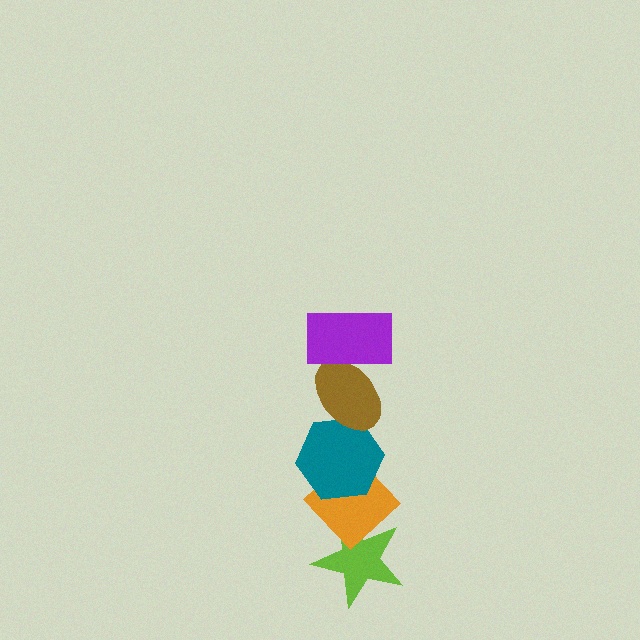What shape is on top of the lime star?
The orange diamond is on top of the lime star.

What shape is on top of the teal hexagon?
The brown ellipse is on top of the teal hexagon.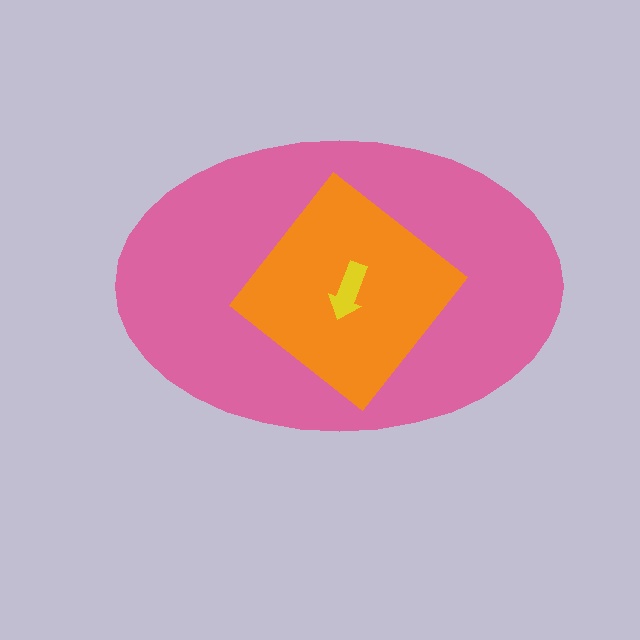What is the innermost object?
The yellow arrow.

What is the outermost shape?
The pink ellipse.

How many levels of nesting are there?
3.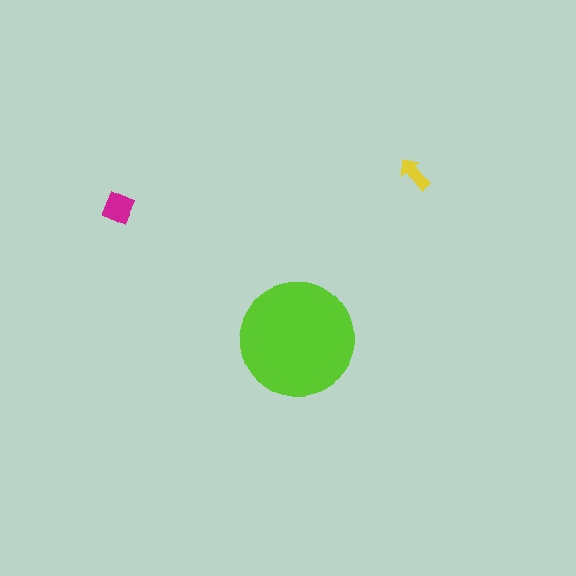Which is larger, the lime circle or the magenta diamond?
The lime circle.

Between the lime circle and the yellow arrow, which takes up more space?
The lime circle.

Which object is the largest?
The lime circle.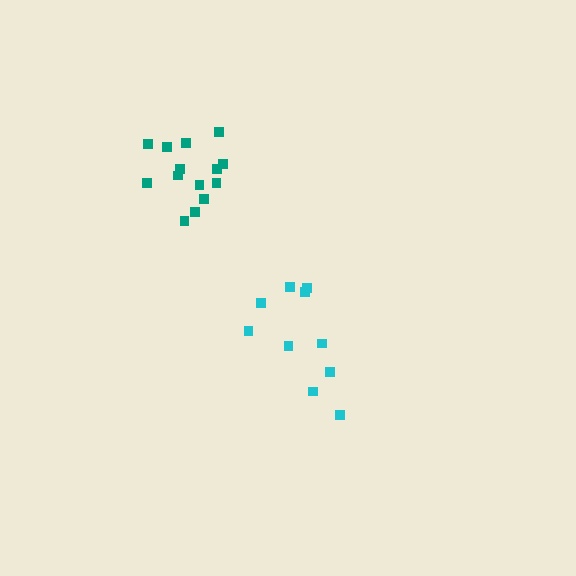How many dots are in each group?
Group 1: 10 dots, Group 2: 14 dots (24 total).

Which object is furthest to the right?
The cyan cluster is rightmost.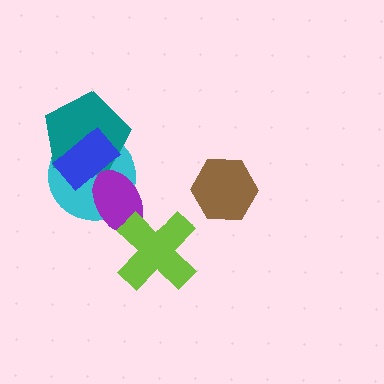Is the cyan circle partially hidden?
Yes, it is partially covered by another shape.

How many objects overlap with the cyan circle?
3 objects overlap with the cyan circle.